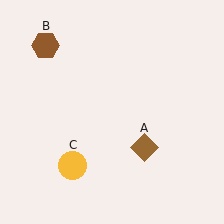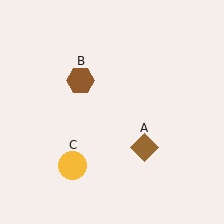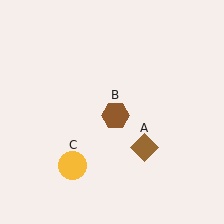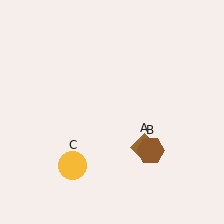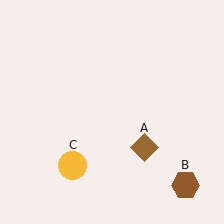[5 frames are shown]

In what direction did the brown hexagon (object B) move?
The brown hexagon (object B) moved down and to the right.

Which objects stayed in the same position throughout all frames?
Brown diamond (object A) and yellow circle (object C) remained stationary.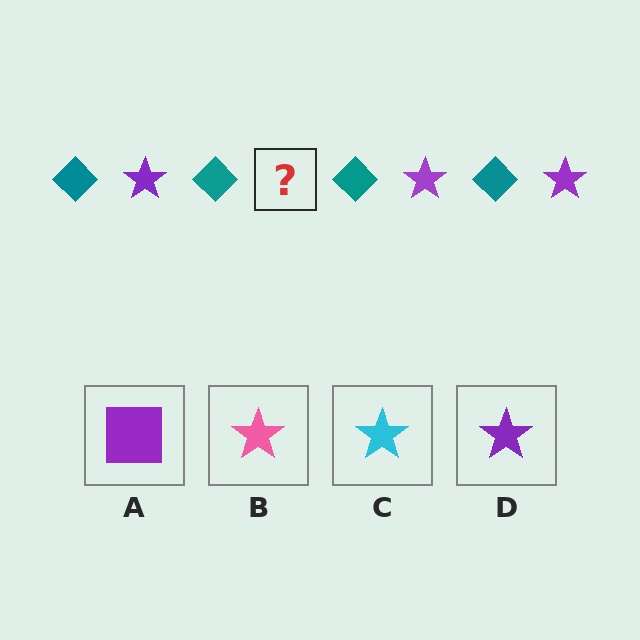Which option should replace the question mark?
Option D.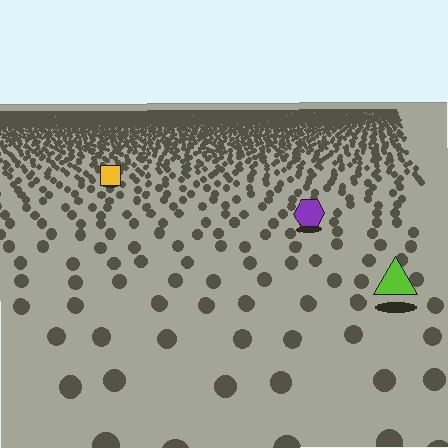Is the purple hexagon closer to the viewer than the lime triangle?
No. The lime triangle is closer — you can tell from the texture gradient: the ground texture is coarser near it.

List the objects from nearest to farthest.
From nearest to farthest: the lime triangle, the purple hexagon, the yellow square.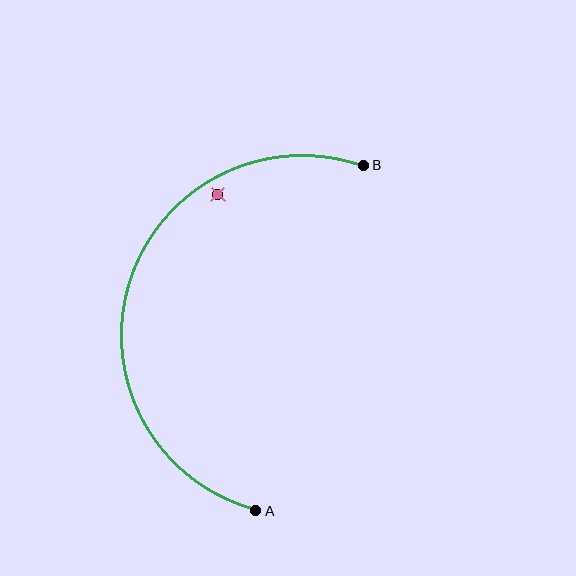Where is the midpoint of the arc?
The arc midpoint is the point on the curve farthest from the straight line joining A and B. It sits to the left of that line.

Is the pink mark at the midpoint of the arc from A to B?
No — the pink mark does not lie on the arc at all. It sits slightly inside the curve.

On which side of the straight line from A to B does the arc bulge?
The arc bulges to the left of the straight line connecting A and B.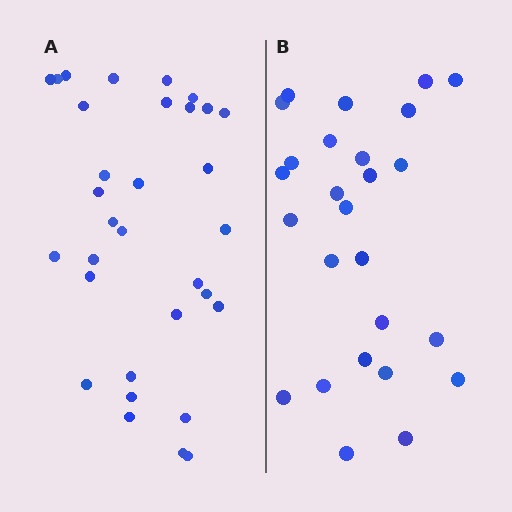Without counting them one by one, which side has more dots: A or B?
Region A (the left region) has more dots.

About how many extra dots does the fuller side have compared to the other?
Region A has about 6 more dots than region B.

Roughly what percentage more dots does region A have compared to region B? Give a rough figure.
About 25% more.